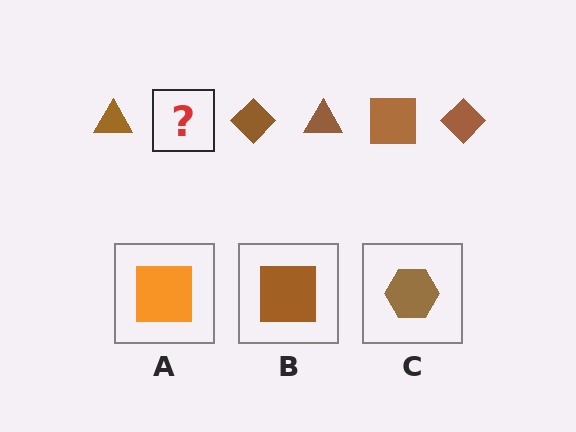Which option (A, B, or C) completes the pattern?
B.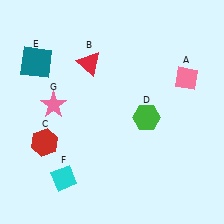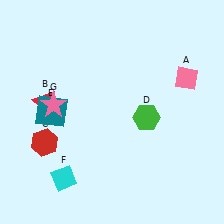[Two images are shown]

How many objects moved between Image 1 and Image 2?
2 objects moved between the two images.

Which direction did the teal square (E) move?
The teal square (E) moved down.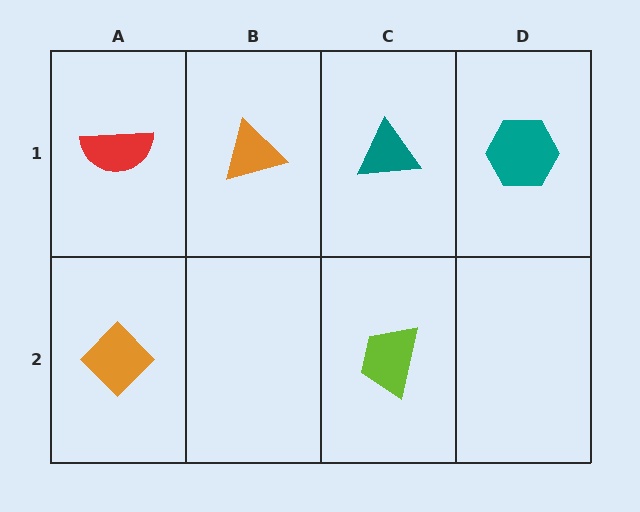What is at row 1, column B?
An orange triangle.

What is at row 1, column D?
A teal hexagon.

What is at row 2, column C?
A lime trapezoid.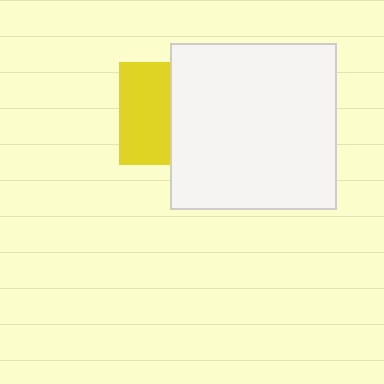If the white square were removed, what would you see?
You would see the complete yellow square.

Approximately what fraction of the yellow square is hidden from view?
Roughly 51% of the yellow square is hidden behind the white square.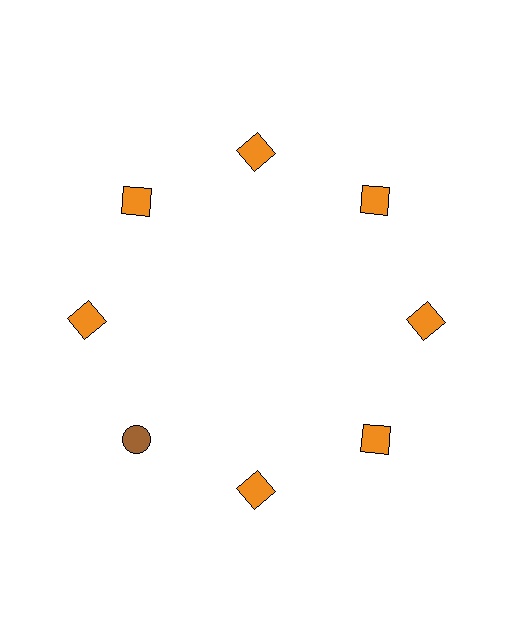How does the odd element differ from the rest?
It differs in both color (brown instead of orange) and shape (circle instead of square).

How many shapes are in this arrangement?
There are 8 shapes arranged in a ring pattern.